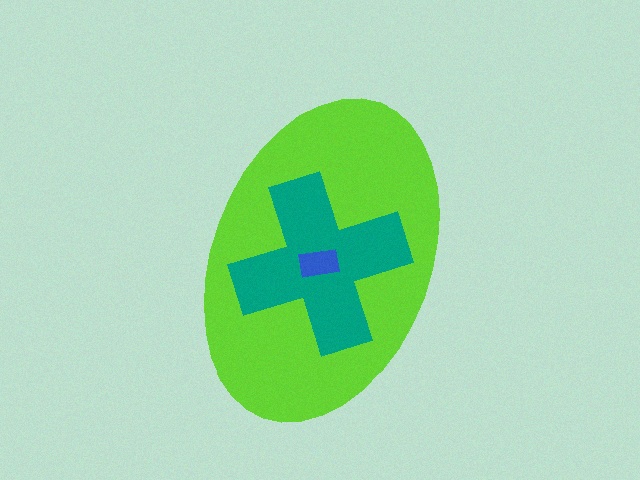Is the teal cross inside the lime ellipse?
Yes.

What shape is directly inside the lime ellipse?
The teal cross.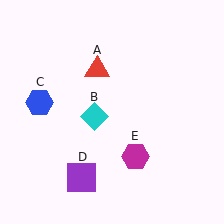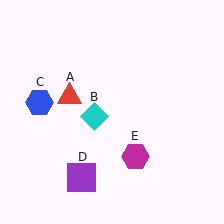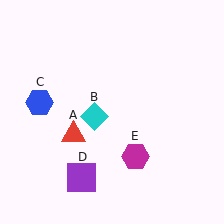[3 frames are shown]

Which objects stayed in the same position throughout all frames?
Cyan diamond (object B) and blue hexagon (object C) and purple square (object D) and magenta hexagon (object E) remained stationary.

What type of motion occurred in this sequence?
The red triangle (object A) rotated counterclockwise around the center of the scene.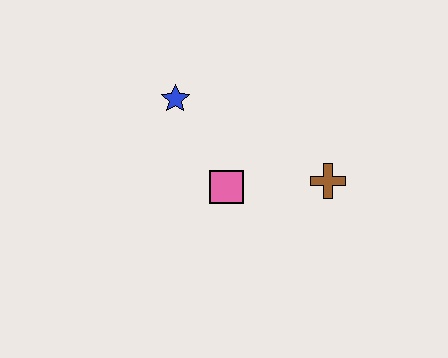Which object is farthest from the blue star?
The brown cross is farthest from the blue star.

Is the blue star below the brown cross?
No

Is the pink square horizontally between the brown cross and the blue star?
Yes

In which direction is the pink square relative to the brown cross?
The pink square is to the left of the brown cross.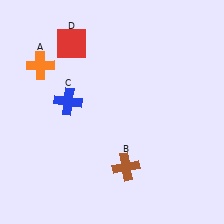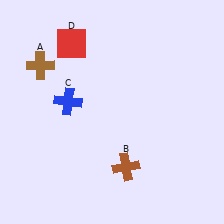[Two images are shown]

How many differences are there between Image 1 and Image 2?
There is 1 difference between the two images.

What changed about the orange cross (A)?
In Image 1, A is orange. In Image 2, it changed to brown.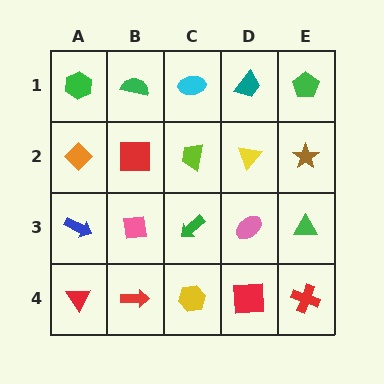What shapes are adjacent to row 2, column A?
A green hexagon (row 1, column A), a blue arrow (row 3, column A), a red square (row 2, column B).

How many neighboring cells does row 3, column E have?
3.